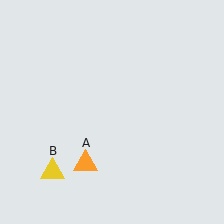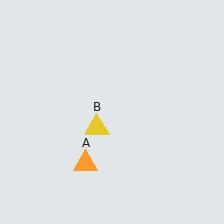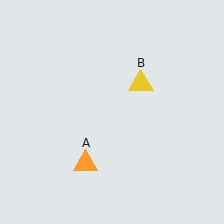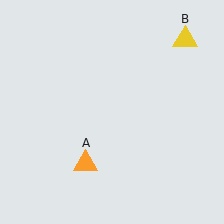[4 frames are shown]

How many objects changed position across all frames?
1 object changed position: yellow triangle (object B).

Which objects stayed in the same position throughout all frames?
Orange triangle (object A) remained stationary.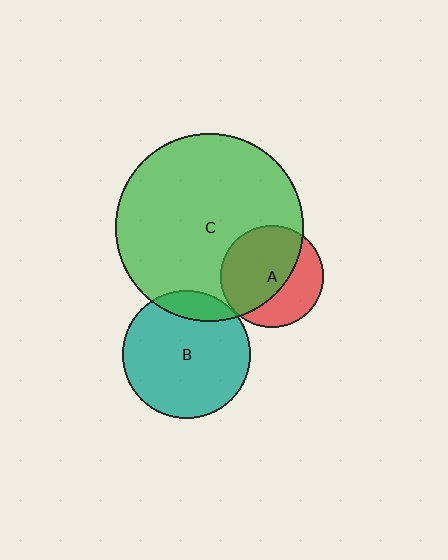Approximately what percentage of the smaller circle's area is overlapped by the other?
Approximately 15%.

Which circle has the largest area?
Circle C (green).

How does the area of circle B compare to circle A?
Approximately 1.6 times.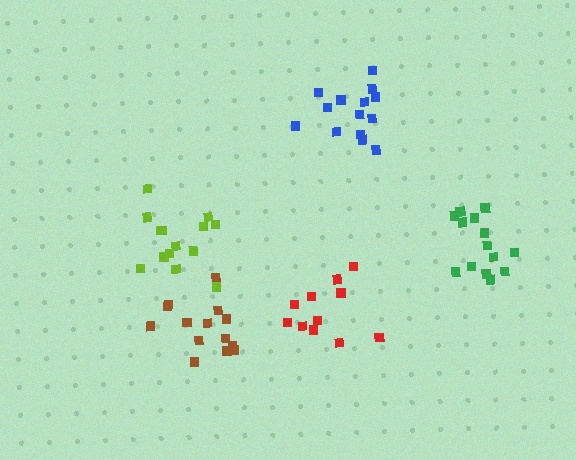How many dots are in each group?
Group 1: 14 dots, Group 2: 14 dots, Group 3: 11 dots, Group 4: 14 dots, Group 5: 14 dots (67 total).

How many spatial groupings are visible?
There are 5 spatial groupings.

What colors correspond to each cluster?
The clusters are colored: brown, blue, red, green, lime.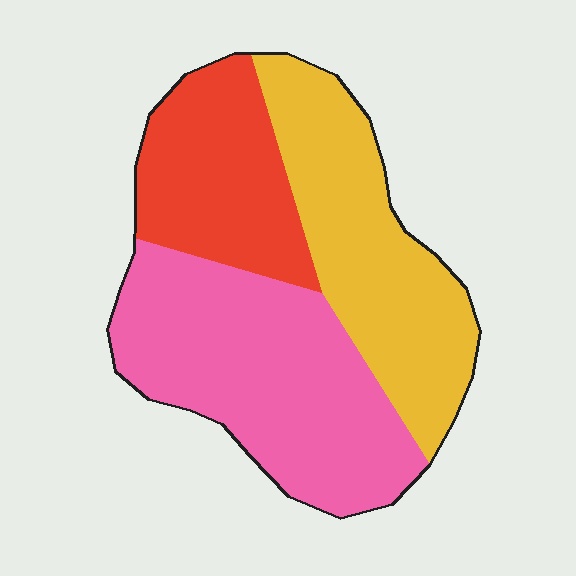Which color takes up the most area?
Pink, at roughly 40%.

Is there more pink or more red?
Pink.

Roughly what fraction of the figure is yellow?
Yellow covers around 35% of the figure.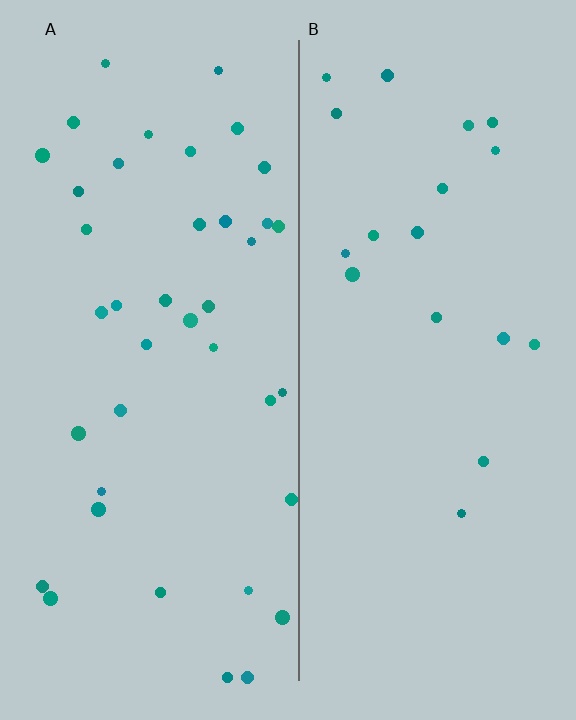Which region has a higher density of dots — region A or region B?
A (the left).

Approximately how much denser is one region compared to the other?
Approximately 2.1× — region A over region B.